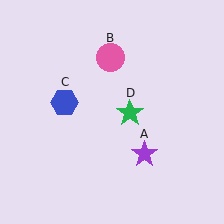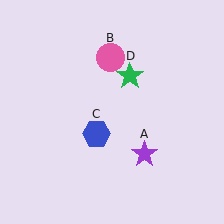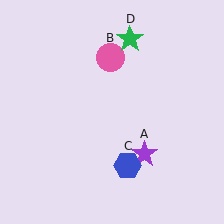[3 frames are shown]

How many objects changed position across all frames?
2 objects changed position: blue hexagon (object C), green star (object D).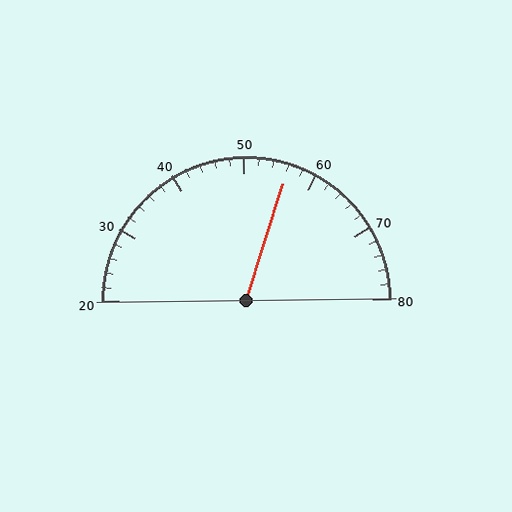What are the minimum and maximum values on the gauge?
The gauge ranges from 20 to 80.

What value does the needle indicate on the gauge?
The needle indicates approximately 56.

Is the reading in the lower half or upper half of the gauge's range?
The reading is in the upper half of the range (20 to 80).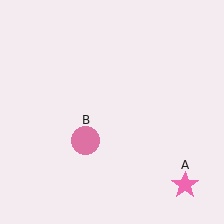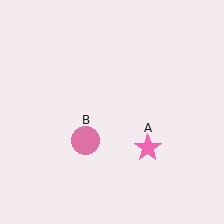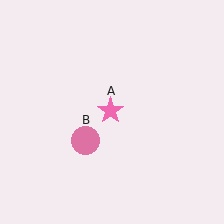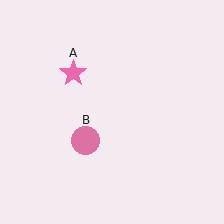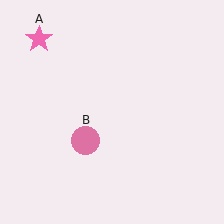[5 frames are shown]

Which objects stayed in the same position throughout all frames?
Pink circle (object B) remained stationary.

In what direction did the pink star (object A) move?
The pink star (object A) moved up and to the left.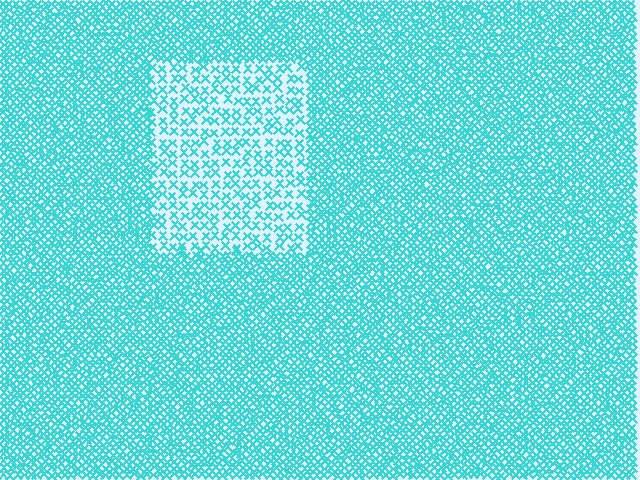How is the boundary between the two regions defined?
The boundary is defined by a change in element density (approximately 2.4x ratio). All elements are the same color, size, and shape.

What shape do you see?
I see a rectangle.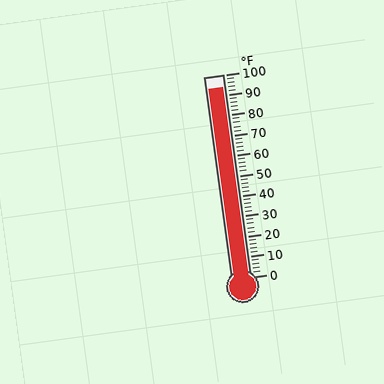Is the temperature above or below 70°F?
The temperature is above 70°F.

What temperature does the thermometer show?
The thermometer shows approximately 94°F.